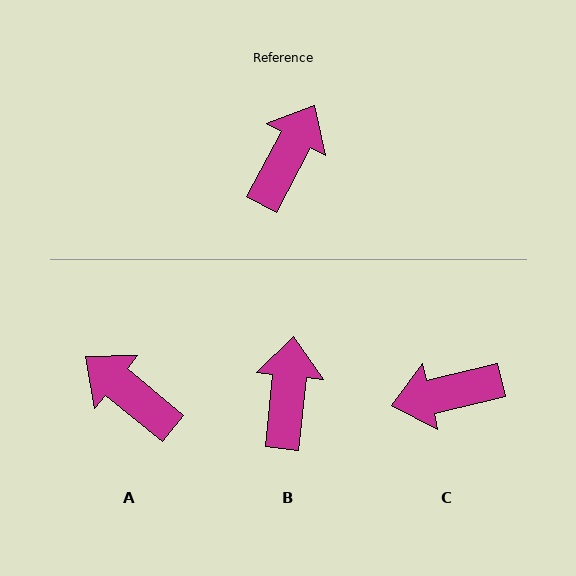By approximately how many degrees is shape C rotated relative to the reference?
Approximately 131 degrees counter-clockwise.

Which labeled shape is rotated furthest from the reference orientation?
C, about 131 degrees away.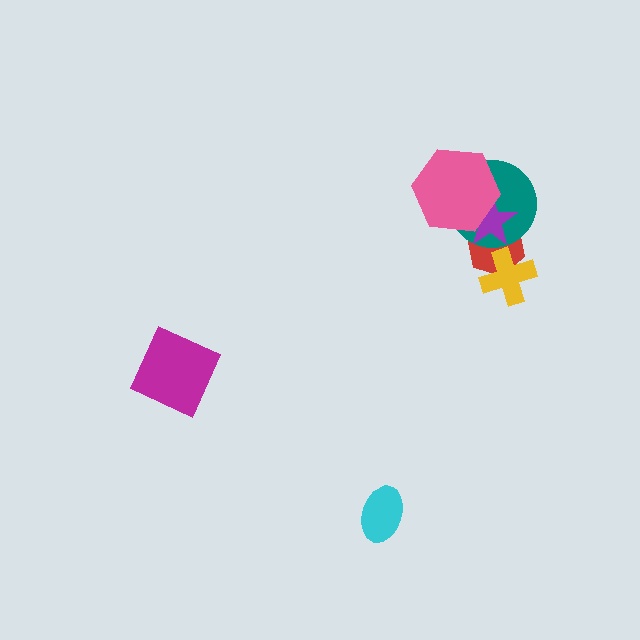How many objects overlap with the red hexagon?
3 objects overlap with the red hexagon.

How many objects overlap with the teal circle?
3 objects overlap with the teal circle.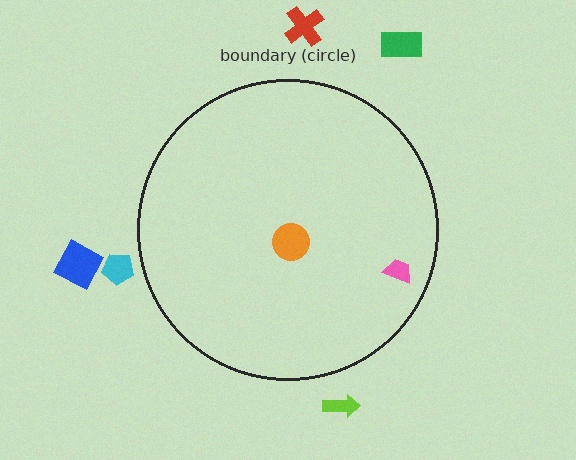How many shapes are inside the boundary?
2 inside, 5 outside.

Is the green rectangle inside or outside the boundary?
Outside.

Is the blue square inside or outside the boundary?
Outside.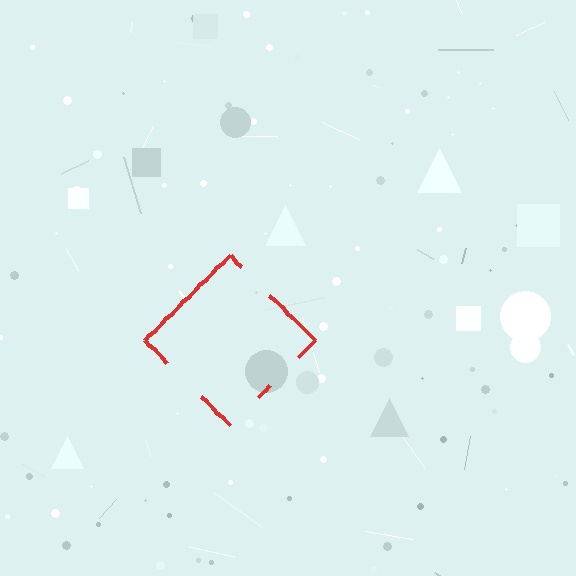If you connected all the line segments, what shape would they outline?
They would outline a diamond.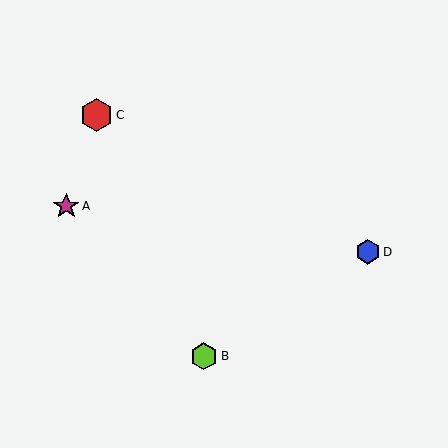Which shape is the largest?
The red hexagon (labeled C) is the largest.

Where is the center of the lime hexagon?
The center of the lime hexagon is at (204, 356).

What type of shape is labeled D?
Shape D is a blue hexagon.